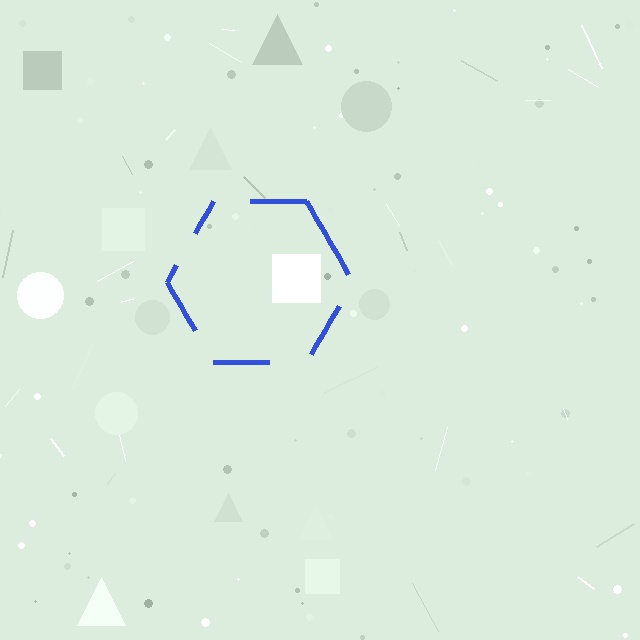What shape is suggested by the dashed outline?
The dashed outline suggests a hexagon.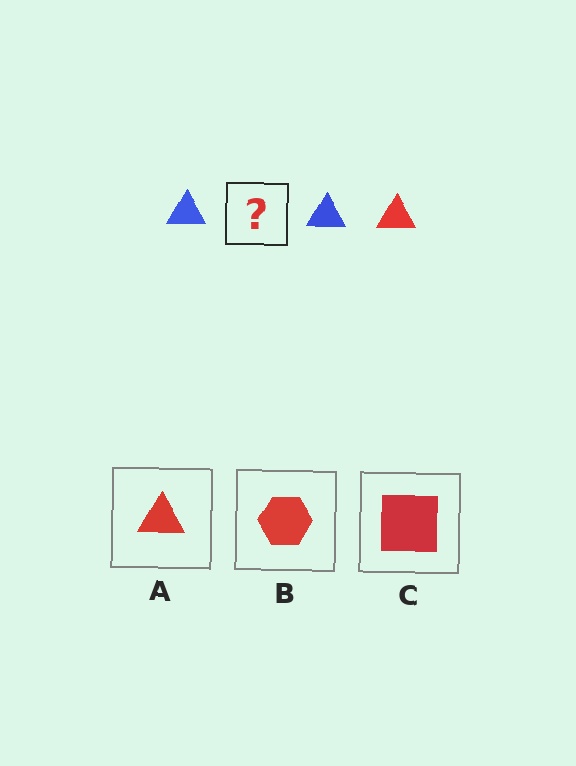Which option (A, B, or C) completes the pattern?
A.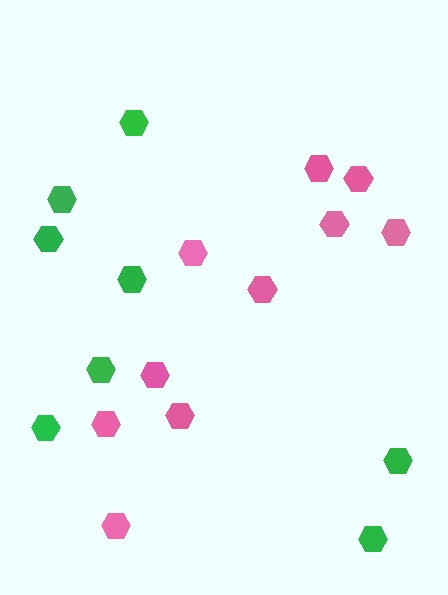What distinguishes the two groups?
There are 2 groups: one group of pink hexagons (10) and one group of green hexagons (8).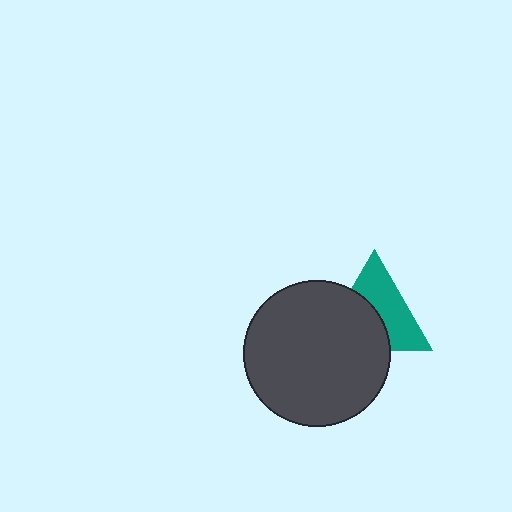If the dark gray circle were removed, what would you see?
You would see the complete teal triangle.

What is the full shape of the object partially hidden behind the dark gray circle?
The partially hidden object is a teal triangle.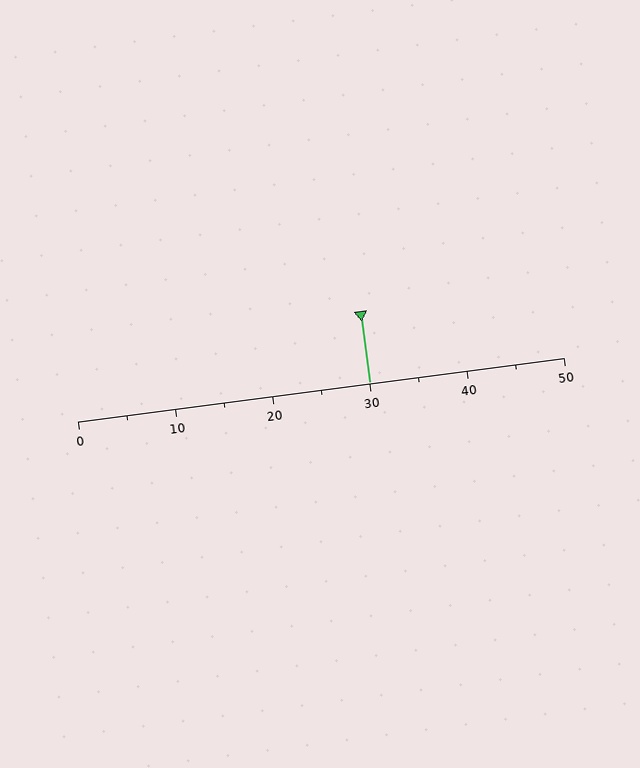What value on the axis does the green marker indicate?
The marker indicates approximately 30.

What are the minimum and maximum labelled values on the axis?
The axis runs from 0 to 50.